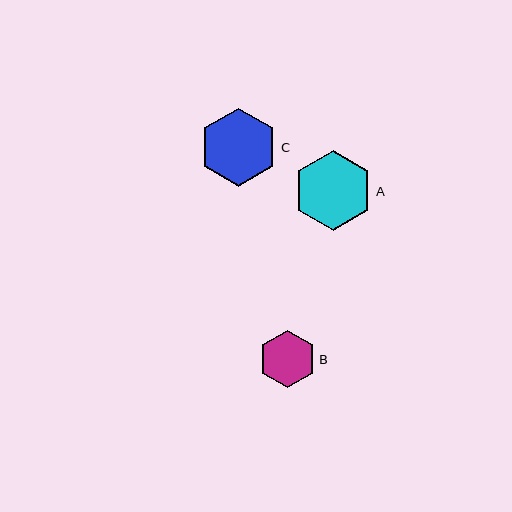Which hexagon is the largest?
Hexagon A is the largest with a size of approximately 80 pixels.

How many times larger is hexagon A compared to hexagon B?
Hexagon A is approximately 1.4 times the size of hexagon B.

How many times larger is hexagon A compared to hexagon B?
Hexagon A is approximately 1.4 times the size of hexagon B.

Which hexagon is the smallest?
Hexagon B is the smallest with a size of approximately 58 pixels.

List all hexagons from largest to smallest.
From largest to smallest: A, C, B.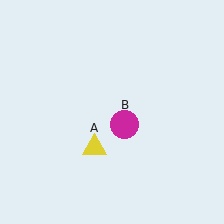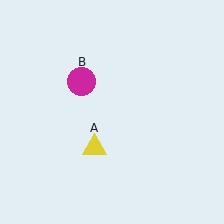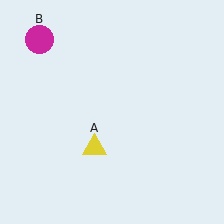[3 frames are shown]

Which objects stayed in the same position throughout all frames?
Yellow triangle (object A) remained stationary.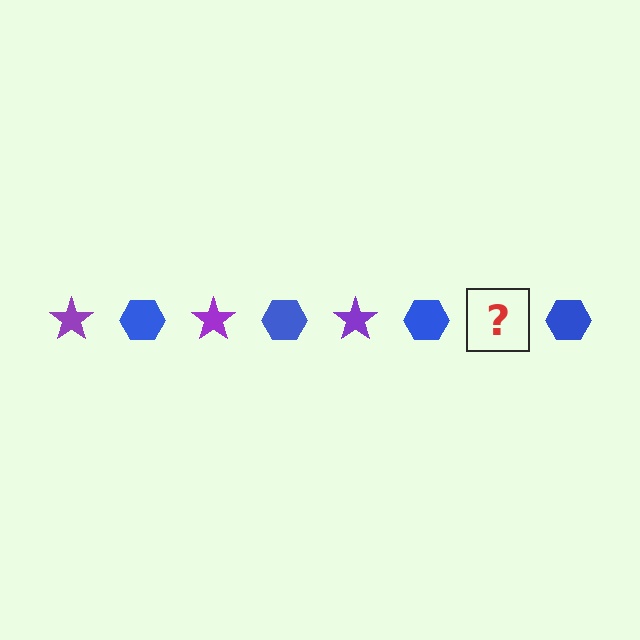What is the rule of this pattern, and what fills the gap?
The rule is that the pattern alternates between purple star and blue hexagon. The gap should be filled with a purple star.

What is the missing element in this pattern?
The missing element is a purple star.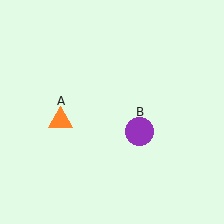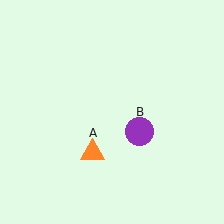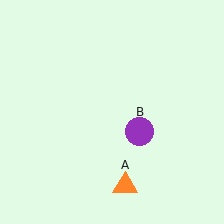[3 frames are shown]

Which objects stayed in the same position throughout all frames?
Purple circle (object B) remained stationary.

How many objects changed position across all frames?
1 object changed position: orange triangle (object A).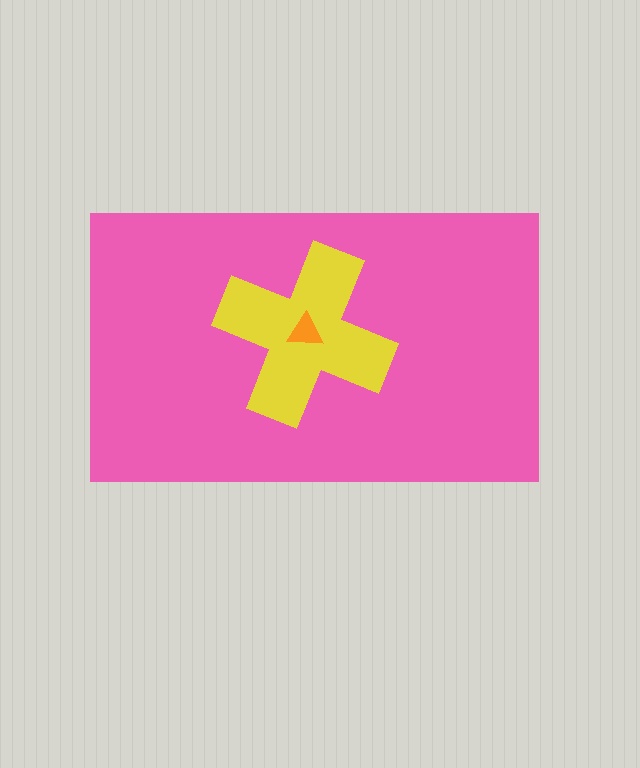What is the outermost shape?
The pink rectangle.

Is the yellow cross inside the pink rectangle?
Yes.